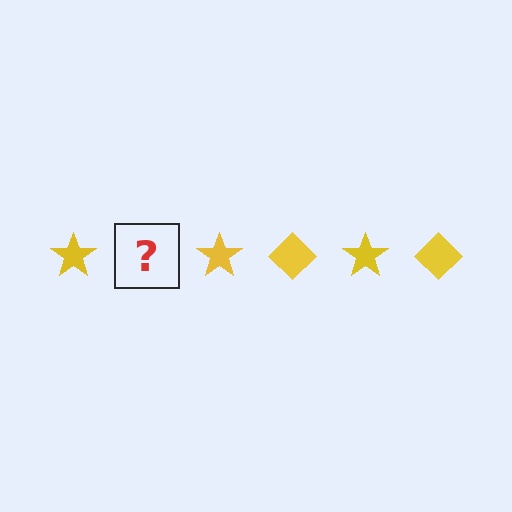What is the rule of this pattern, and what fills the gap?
The rule is that the pattern cycles through star, diamond shapes in yellow. The gap should be filled with a yellow diamond.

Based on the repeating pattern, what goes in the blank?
The blank should be a yellow diamond.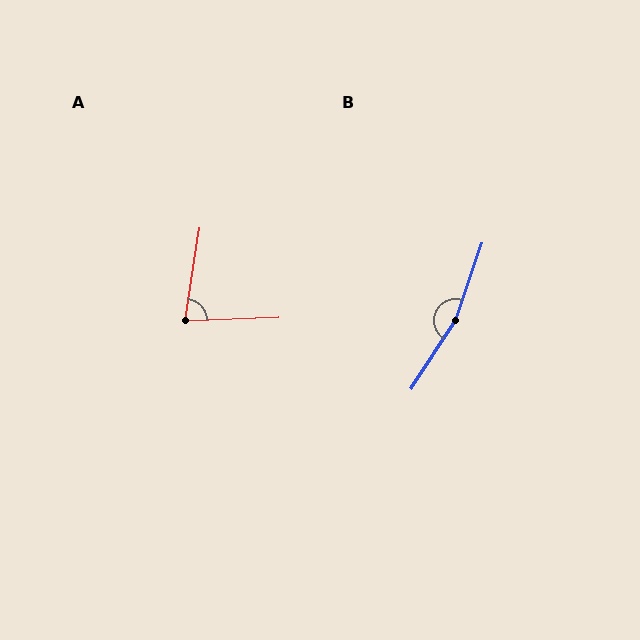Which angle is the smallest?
A, at approximately 79 degrees.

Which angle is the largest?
B, at approximately 165 degrees.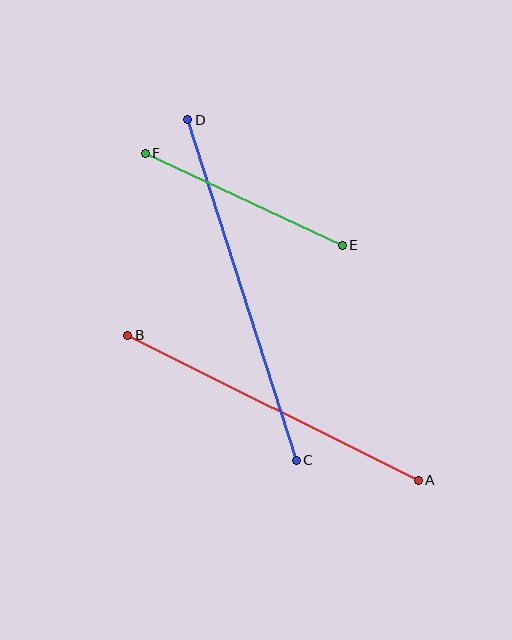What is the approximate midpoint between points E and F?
The midpoint is at approximately (244, 199) pixels.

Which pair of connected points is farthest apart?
Points C and D are farthest apart.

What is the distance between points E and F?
The distance is approximately 218 pixels.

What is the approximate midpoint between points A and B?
The midpoint is at approximately (273, 408) pixels.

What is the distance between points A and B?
The distance is approximately 324 pixels.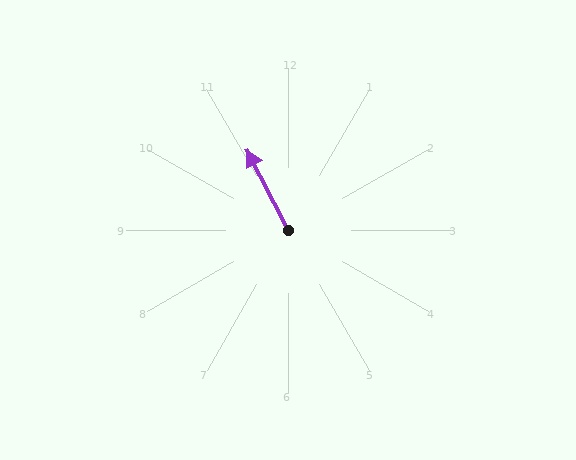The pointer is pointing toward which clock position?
Roughly 11 o'clock.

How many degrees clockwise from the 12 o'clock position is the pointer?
Approximately 333 degrees.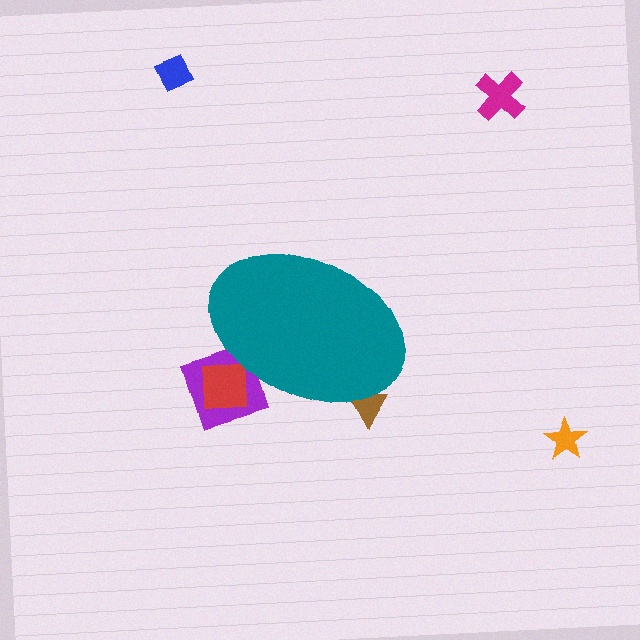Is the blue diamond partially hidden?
No, the blue diamond is fully visible.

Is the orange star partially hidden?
No, the orange star is fully visible.